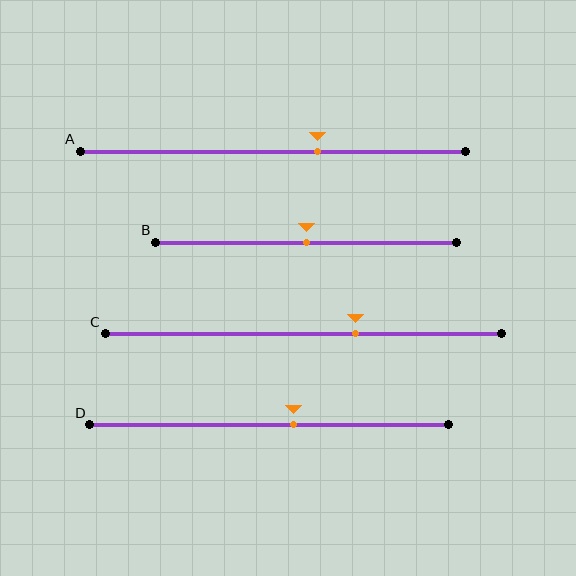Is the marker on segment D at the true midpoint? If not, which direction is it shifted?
No, the marker on segment D is shifted to the right by about 7% of the segment length.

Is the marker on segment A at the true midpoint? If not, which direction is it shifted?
No, the marker on segment A is shifted to the right by about 12% of the segment length.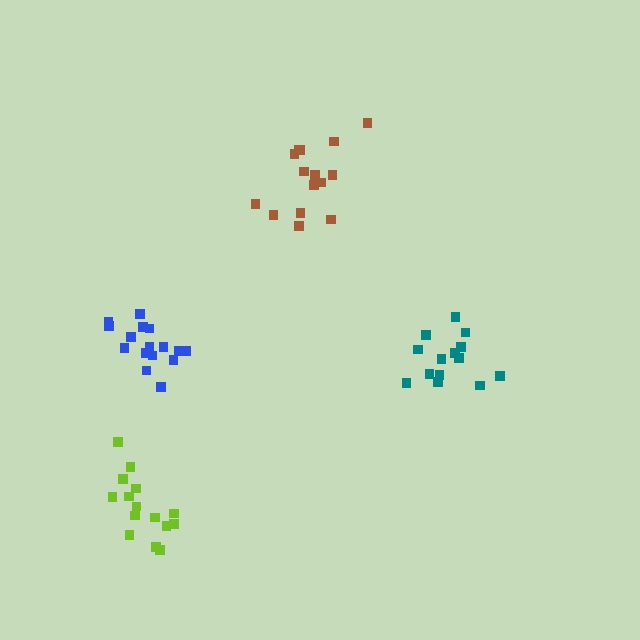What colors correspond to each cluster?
The clusters are colored: lime, teal, blue, brown.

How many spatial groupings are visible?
There are 4 spatial groupings.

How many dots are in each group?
Group 1: 15 dots, Group 2: 14 dots, Group 3: 16 dots, Group 4: 15 dots (60 total).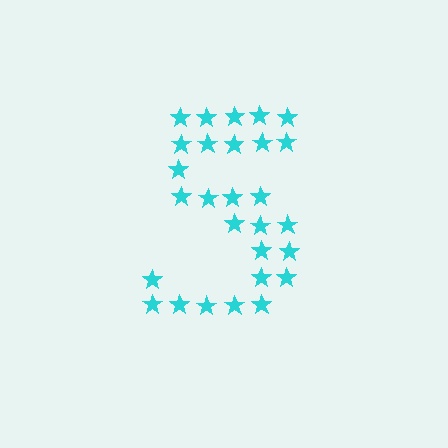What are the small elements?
The small elements are stars.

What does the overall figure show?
The overall figure shows the digit 5.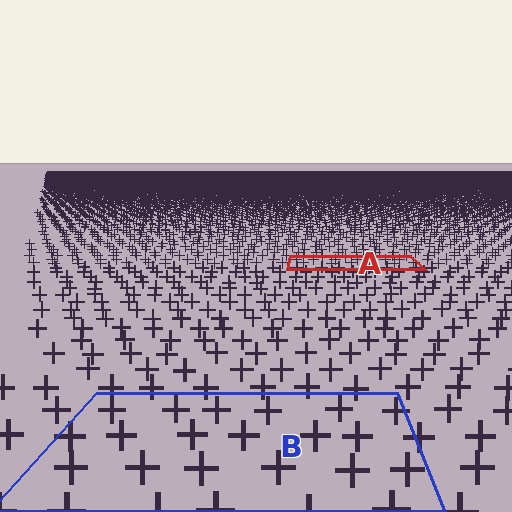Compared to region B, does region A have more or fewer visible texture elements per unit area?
Region A has more texture elements per unit area — they are packed more densely because it is farther away.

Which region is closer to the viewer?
Region B is closer. The texture elements there are larger and more spread out.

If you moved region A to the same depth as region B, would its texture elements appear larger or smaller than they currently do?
They would appear larger. At a closer depth, the same texture elements are projected at a bigger on-screen size.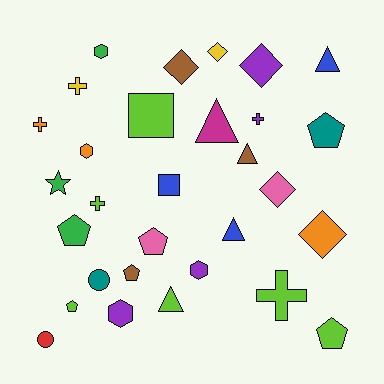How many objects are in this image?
There are 30 objects.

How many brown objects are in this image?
There are 3 brown objects.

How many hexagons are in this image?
There are 4 hexagons.